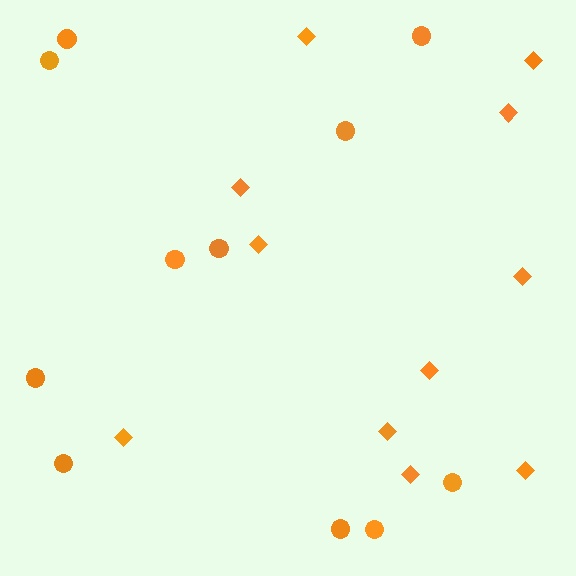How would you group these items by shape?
There are 2 groups: one group of diamonds (11) and one group of circles (11).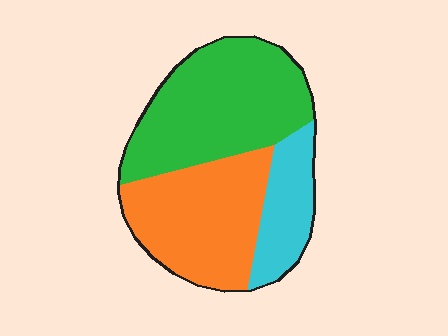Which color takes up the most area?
Green, at roughly 45%.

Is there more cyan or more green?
Green.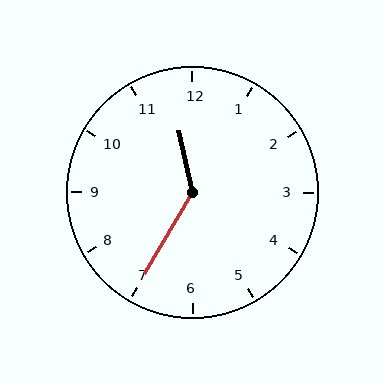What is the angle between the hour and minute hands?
Approximately 138 degrees.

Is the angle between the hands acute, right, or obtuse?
It is obtuse.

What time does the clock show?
11:35.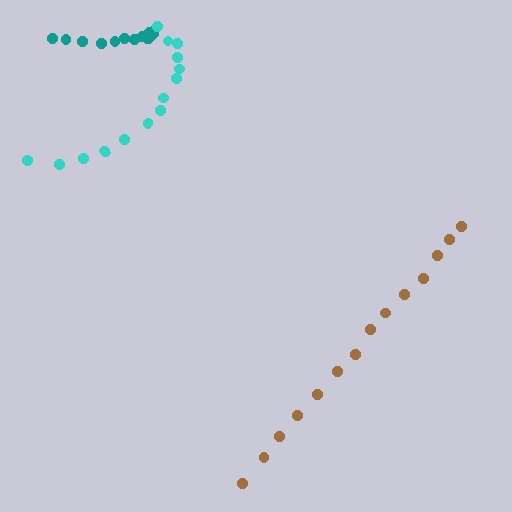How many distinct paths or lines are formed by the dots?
There are 3 distinct paths.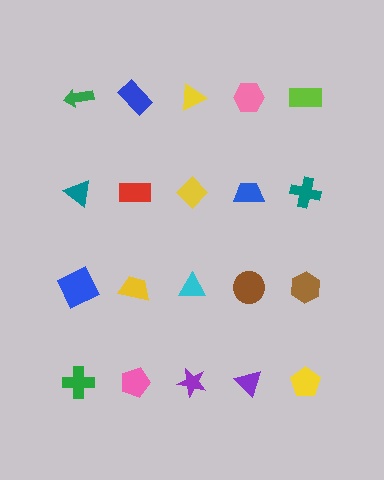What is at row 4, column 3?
A purple star.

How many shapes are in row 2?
5 shapes.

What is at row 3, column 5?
A brown hexagon.